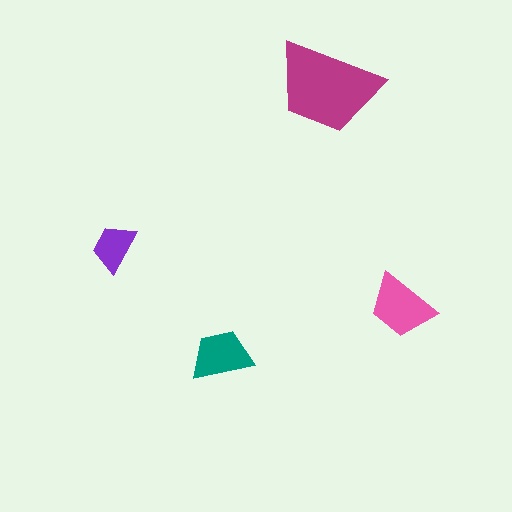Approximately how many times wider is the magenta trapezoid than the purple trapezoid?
About 2 times wider.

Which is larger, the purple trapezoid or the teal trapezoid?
The teal one.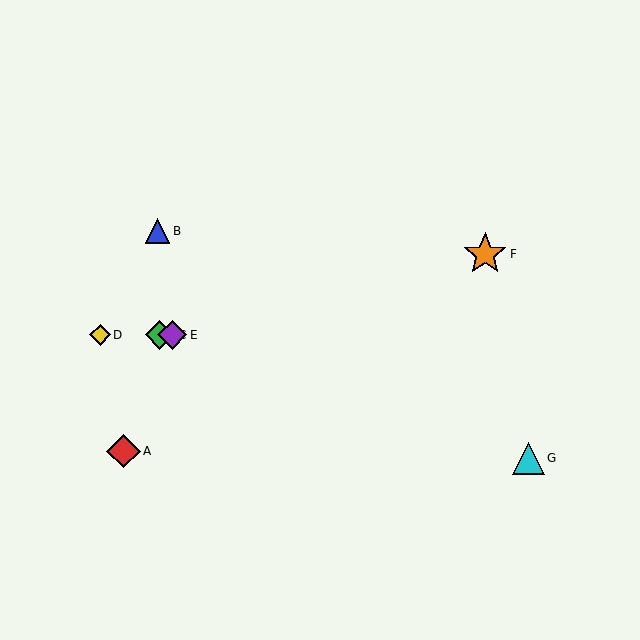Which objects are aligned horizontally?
Objects C, D, E are aligned horizontally.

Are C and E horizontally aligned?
Yes, both are at y≈335.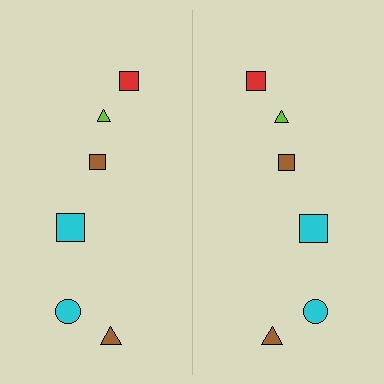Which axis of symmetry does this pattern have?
The pattern has a vertical axis of symmetry running through the center of the image.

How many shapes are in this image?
There are 12 shapes in this image.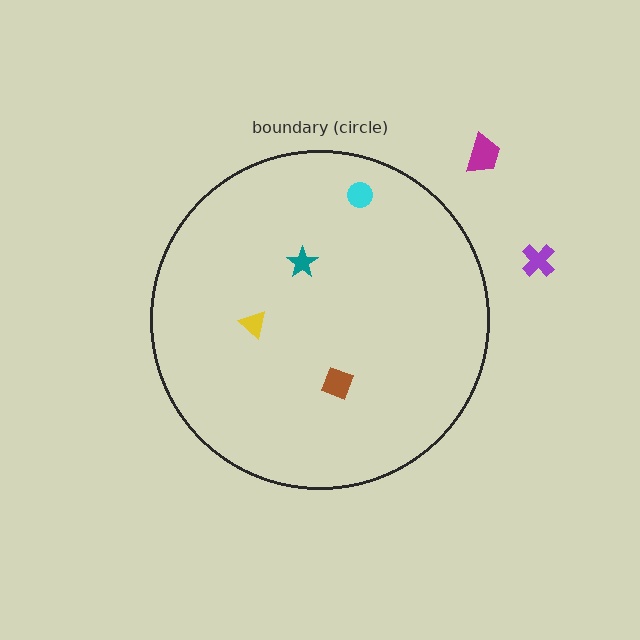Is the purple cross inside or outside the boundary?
Outside.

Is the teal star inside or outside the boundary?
Inside.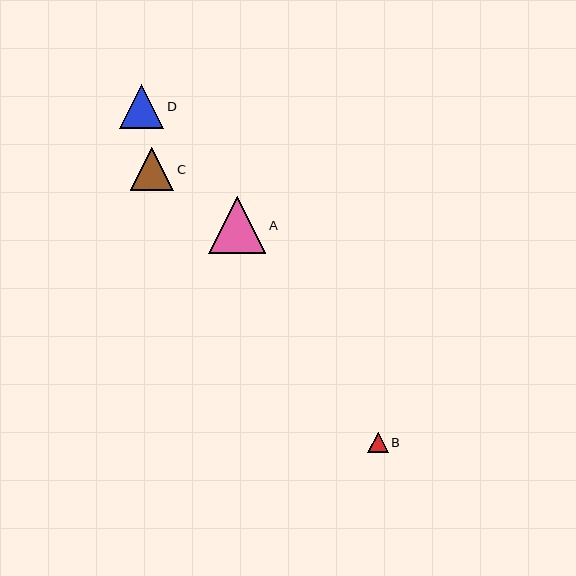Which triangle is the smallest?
Triangle B is the smallest with a size of approximately 20 pixels.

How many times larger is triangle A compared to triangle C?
Triangle A is approximately 1.3 times the size of triangle C.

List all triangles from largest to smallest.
From largest to smallest: A, D, C, B.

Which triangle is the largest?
Triangle A is the largest with a size of approximately 57 pixels.